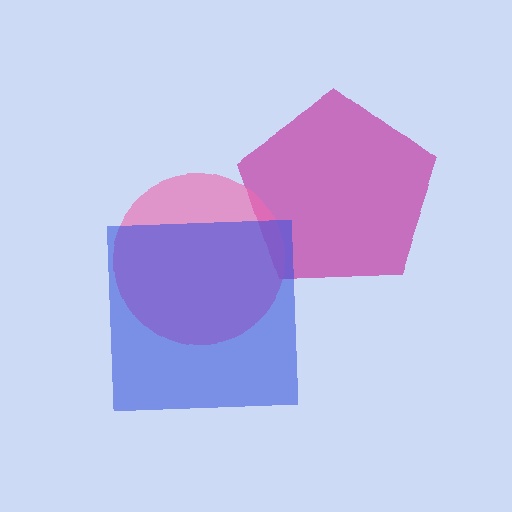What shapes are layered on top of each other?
The layered shapes are: a magenta pentagon, a pink circle, a blue square.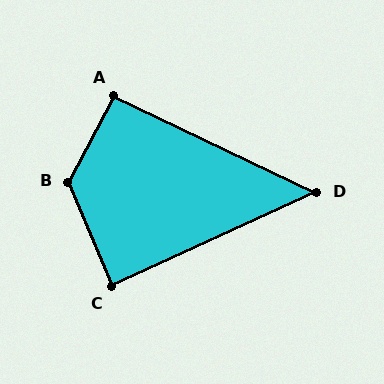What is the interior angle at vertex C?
Approximately 88 degrees (approximately right).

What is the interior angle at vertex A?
Approximately 92 degrees (approximately right).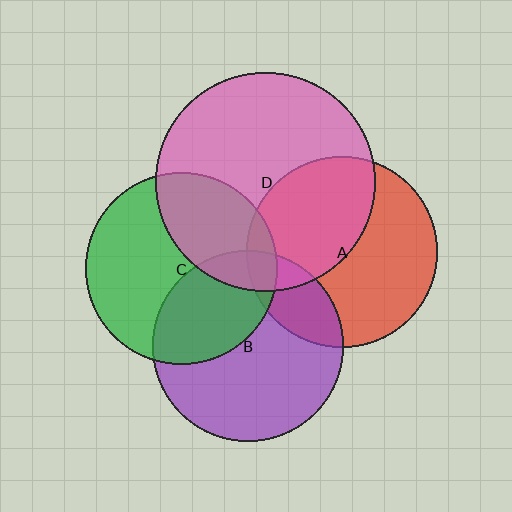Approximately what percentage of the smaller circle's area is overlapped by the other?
Approximately 10%.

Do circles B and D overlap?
Yes.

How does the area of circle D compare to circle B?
Approximately 1.3 times.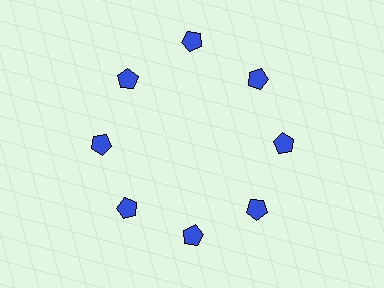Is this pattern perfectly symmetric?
No. The 8 blue pentagons are arranged in a ring, but one element near the 12 o'clock position is pushed outward from the center, breaking the 8-fold rotational symmetry.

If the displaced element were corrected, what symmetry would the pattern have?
It would have 8-fold rotational symmetry — the pattern would map onto itself every 45 degrees.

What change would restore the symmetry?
The symmetry would be restored by moving it inward, back onto the ring so that all 8 pentagons sit at equal angles and equal distance from the center.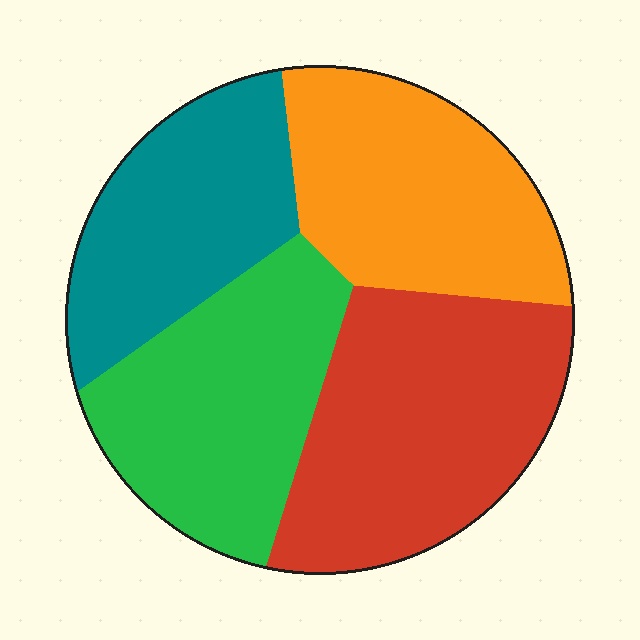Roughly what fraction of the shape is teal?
Teal covers around 20% of the shape.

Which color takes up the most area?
Red, at roughly 30%.